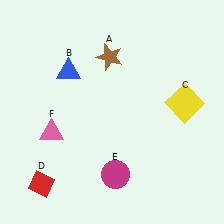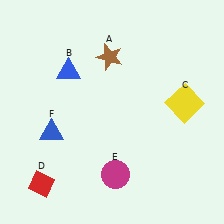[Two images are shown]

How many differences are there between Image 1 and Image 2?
There is 1 difference between the two images.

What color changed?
The triangle (F) changed from pink in Image 1 to blue in Image 2.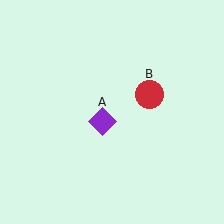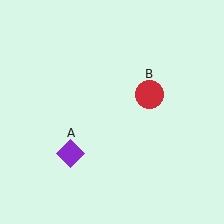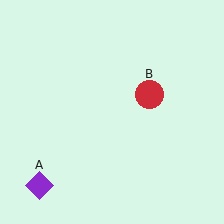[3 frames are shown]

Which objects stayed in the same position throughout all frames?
Red circle (object B) remained stationary.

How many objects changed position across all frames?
1 object changed position: purple diamond (object A).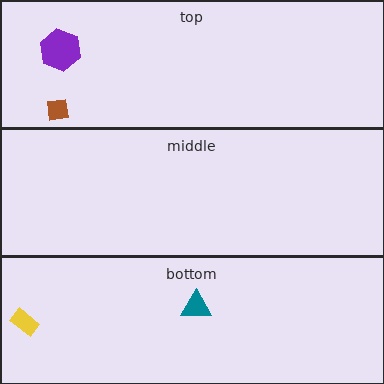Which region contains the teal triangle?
The bottom region.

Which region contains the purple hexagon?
The top region.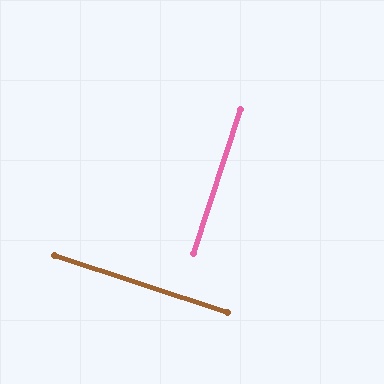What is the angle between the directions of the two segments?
Approximately 89 degrees.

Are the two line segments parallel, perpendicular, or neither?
Perpendicular — they meet at approximately 89°.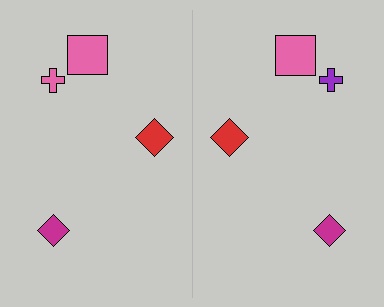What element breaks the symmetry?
The purple cross on the right side breaks the symmetry — its mirror counterpart is pink.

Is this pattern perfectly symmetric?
No, the pattern is not perfectly symmetric. The purple cross on the right side breaks the symmetry — its mirror counterpart is pink.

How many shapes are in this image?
There are 8 shapes in this image.